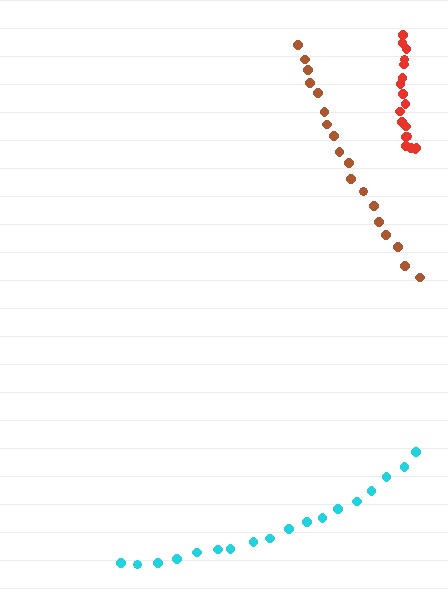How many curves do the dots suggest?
There are 3 distinct paths.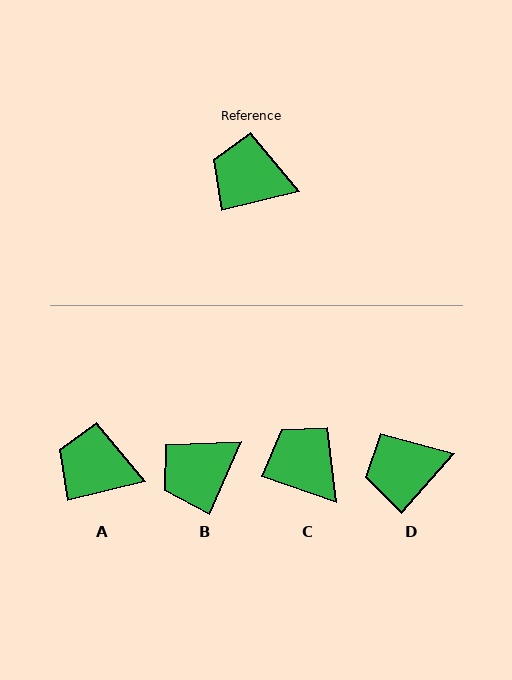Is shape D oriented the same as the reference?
No, it is off by about 35 degrees.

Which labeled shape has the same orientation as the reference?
A.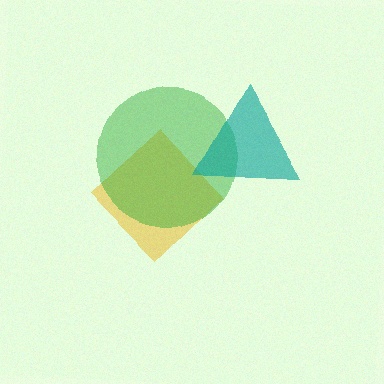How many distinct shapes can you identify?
There are 3 distinct shapes: a yellow diamond, a green circle, a teal triangle.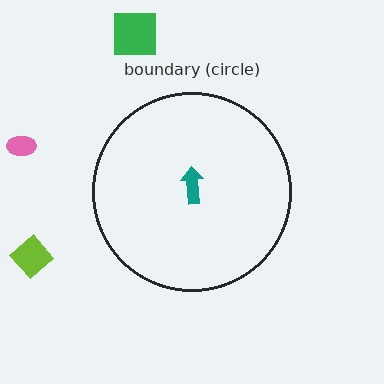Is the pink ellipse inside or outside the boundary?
Outside.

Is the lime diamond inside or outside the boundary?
Outside.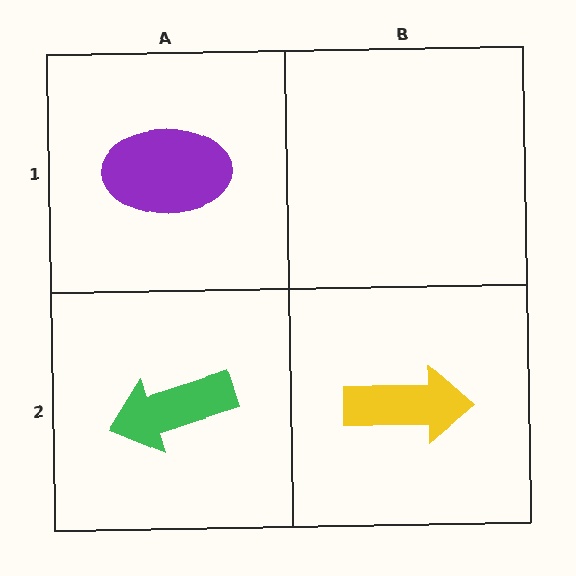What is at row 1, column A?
A purple ellipse.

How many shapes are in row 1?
1 shape.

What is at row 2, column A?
A green arrow.